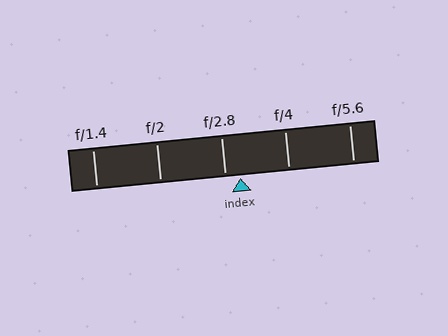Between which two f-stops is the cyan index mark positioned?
The index mark is between f/2.8 and f/4.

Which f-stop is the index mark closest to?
The index mark is closest to f/2.8.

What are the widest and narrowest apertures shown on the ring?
The widest aperture shown is f/1.4 and the narrowest is f/5.6.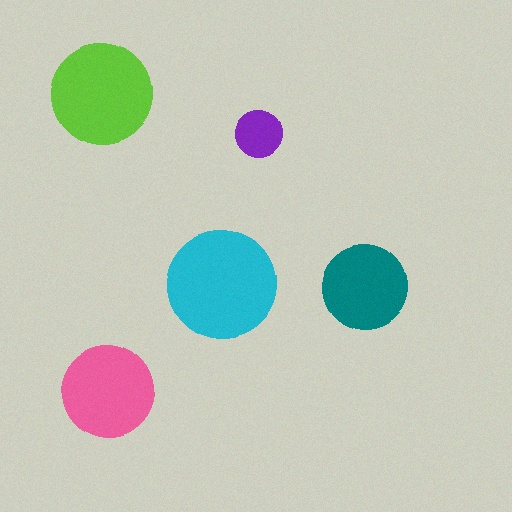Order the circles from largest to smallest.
the cyan one, the lime one, the pink one, the teal one, the purple one.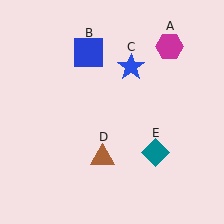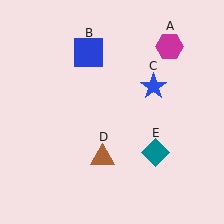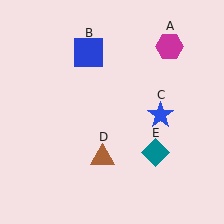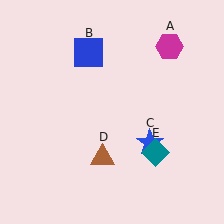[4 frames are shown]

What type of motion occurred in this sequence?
The blue star (object C) rotated clockwise around the center of the scene.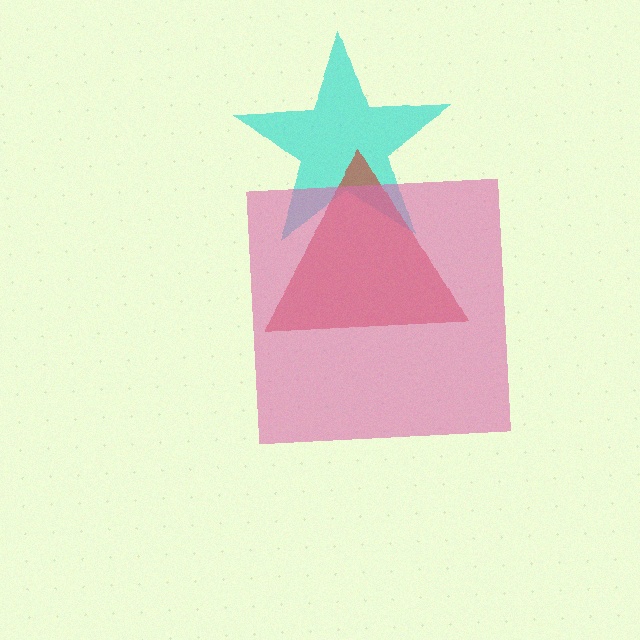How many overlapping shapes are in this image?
There are 3 overlapping shapes in the image.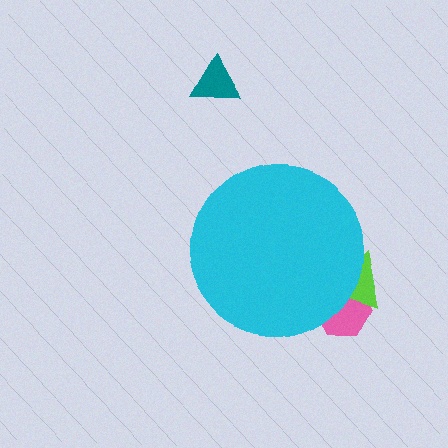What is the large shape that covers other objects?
A cyan circle.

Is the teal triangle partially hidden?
No, the teal triangle is fully visible.